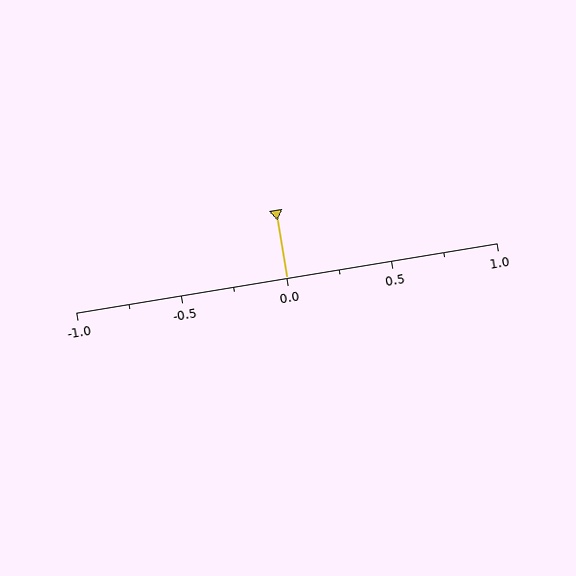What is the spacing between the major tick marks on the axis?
The major ticks are spaced 0.5 apart.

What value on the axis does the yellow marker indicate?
The marker indicates approximately 0.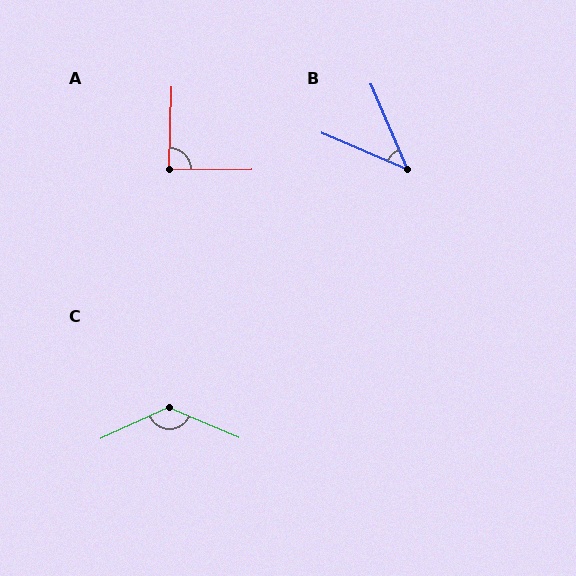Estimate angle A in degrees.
Approximately 88 degrees.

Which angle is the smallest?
B, at approximately 44 degrees.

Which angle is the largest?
C, at approximately 132 degrees.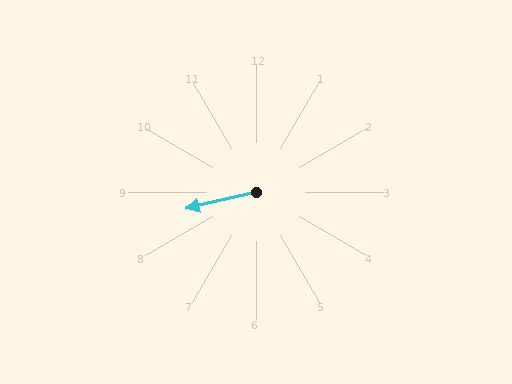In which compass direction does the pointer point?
West.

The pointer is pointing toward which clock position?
Roughly 9 o'clock.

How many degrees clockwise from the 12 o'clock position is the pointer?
Approximately 257 degrees.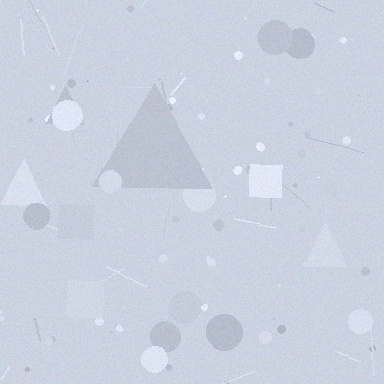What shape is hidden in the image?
A triangle is hidden in the image.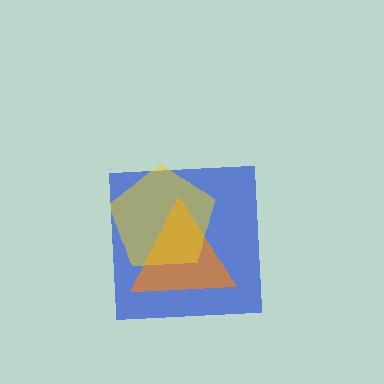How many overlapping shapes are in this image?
There are 3 overlapping shapes in the image.